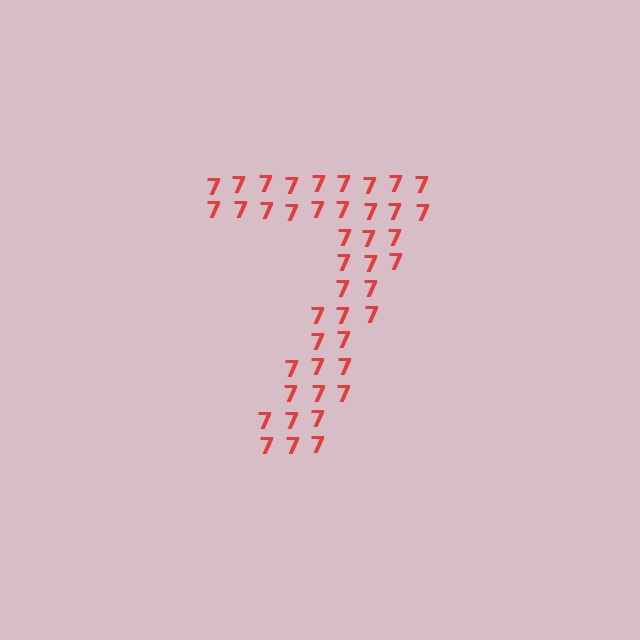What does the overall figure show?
The overall figure shows the digit 7.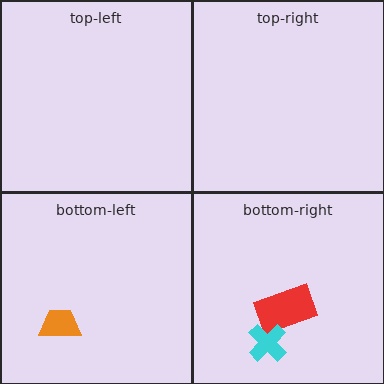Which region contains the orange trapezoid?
The bottom-left region.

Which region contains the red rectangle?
The bottom-right region.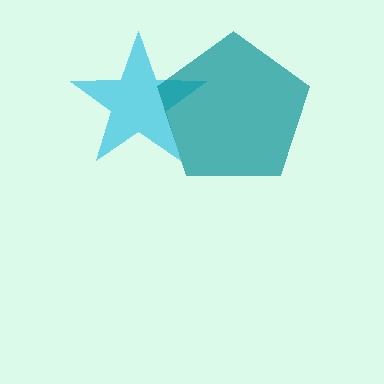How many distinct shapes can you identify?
There are 2 distinct shapes: a cyan star, a teal pentagon.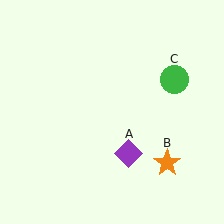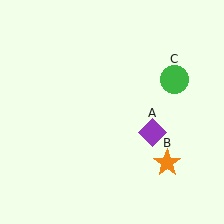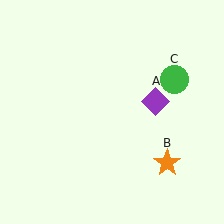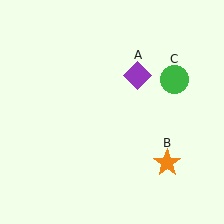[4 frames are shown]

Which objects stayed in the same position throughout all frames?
Orange star (object B) and green circle (object C) remained stationary.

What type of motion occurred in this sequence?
The purple diamond (object A) rotated counterclockwise around the center of the scene.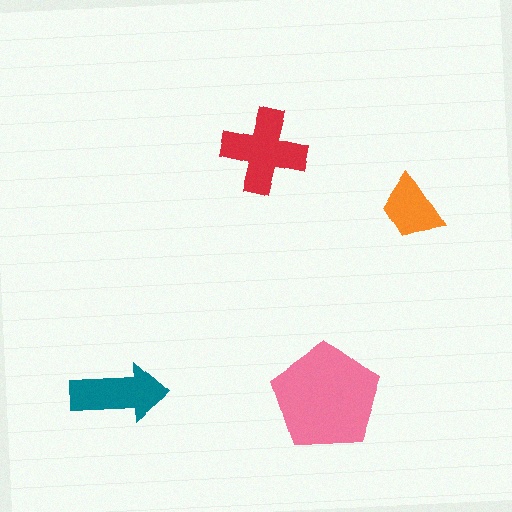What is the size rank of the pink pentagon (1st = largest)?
1st.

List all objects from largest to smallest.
The pink pentagon, the red cross, the teal arrow, the orange trapezoid.